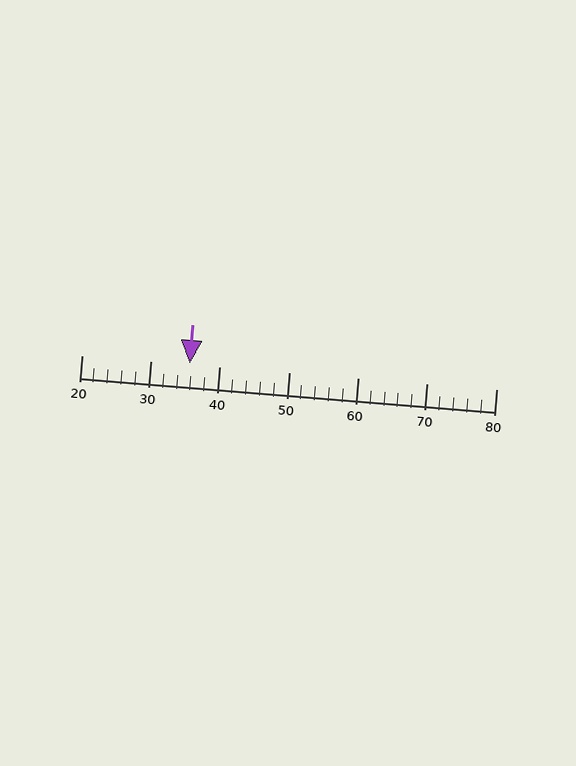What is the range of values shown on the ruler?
The ruler shows values from 20 to 80.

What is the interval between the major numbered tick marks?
The major tick marks are spaced 10 units apart.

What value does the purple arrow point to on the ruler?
The purple arrow points to approximately 36.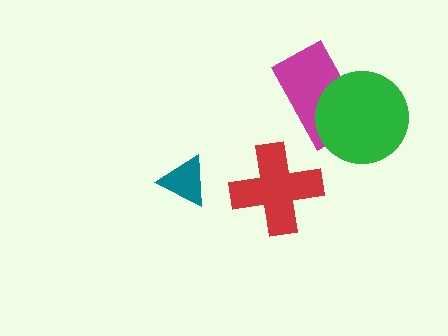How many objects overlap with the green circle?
1 object overlaps with the green circle.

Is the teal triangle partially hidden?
No, no other shape covers it.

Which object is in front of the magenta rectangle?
The green circle is in front of the magenta rectangle.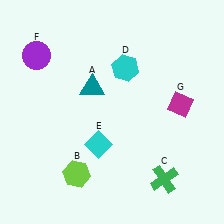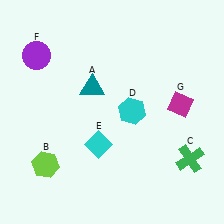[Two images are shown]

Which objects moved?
The objects that moved are: the lime hexagon (B), the green cross (C), the cyan hexagon (D).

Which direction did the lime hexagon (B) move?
The lime hexagon (B) moved left.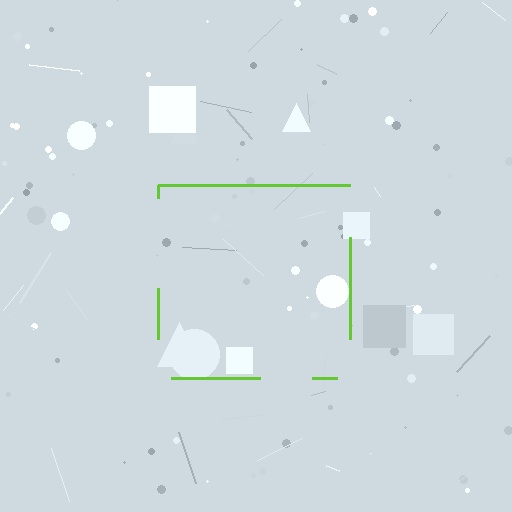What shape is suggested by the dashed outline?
The dashed outline suggests a square.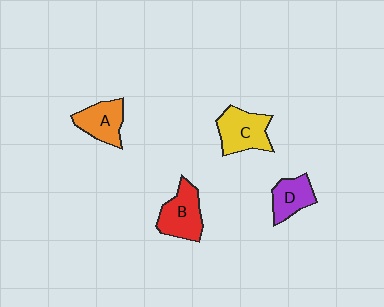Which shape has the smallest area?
Shape D (purple).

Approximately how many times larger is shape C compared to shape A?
Approximately 1.2 times.